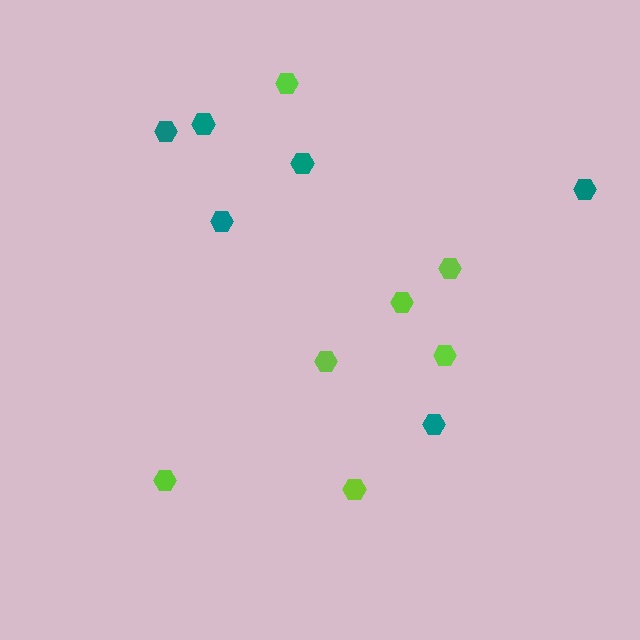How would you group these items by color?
There are 2 groups: one group of teal hexagons (6) and one group of lime hexagons (7).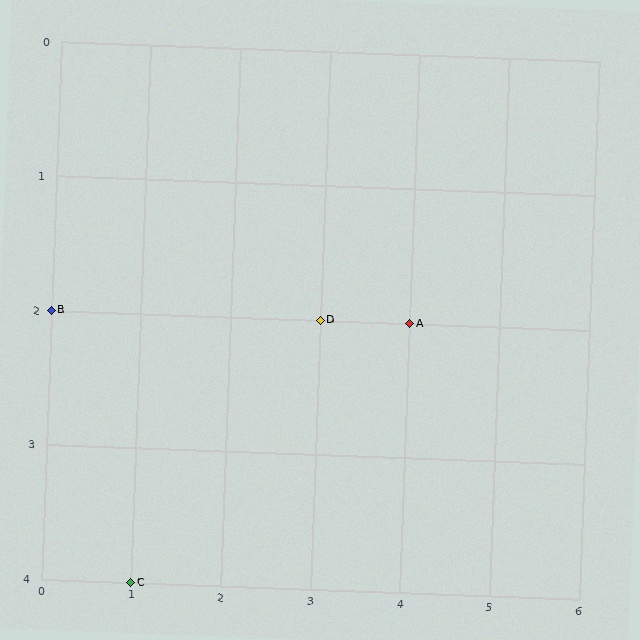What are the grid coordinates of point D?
Point D is at grid coordinates (3, 2).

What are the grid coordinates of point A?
Point A is at grid coordinates (4, 2).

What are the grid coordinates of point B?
Point B is at grid coordinates (0, 2).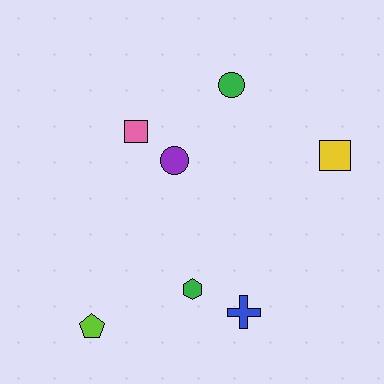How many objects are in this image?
There are 7 objects.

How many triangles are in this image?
There are no triangles.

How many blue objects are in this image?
There is 1 blue object.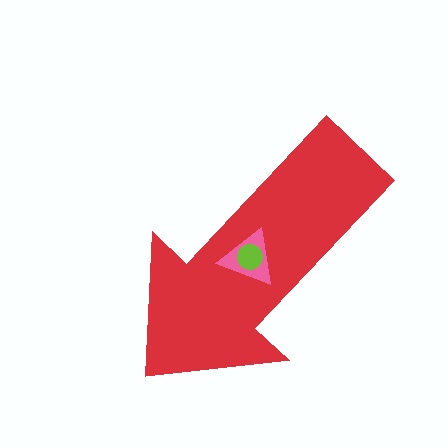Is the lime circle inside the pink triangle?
Yes.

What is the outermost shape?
The red arrow.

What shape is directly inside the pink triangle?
The lime circle.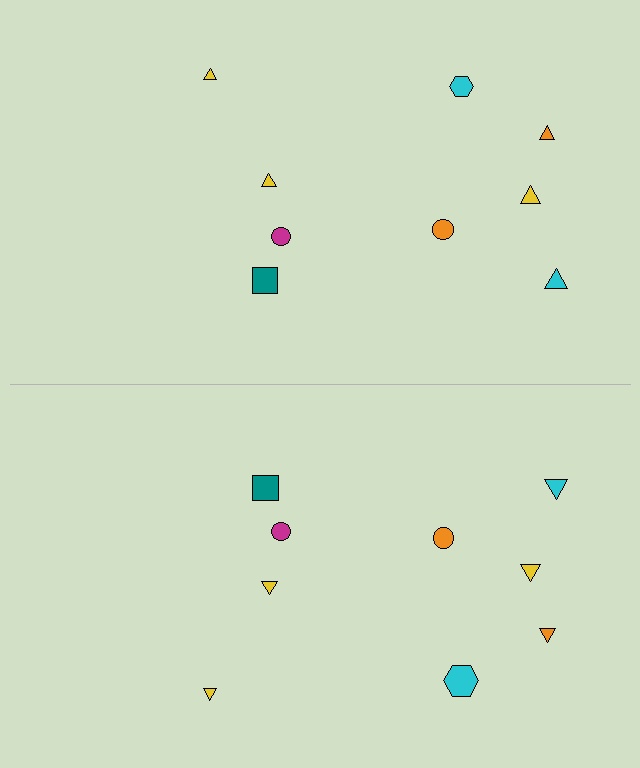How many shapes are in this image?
There are 18 shapes in this image.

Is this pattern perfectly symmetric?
No, the pattern is not perfectly symmetric. The cyan hexagon on the bottom side has a different size than its mirror counterpart.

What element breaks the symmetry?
The cyan hexagon on the bottom side has a different size than its mirror counterpart.